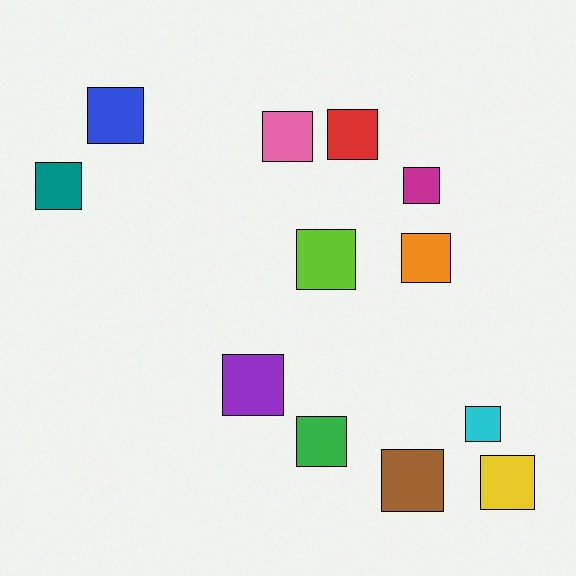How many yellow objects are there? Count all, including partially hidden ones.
There is 1 yellow object.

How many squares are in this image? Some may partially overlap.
There are 12 squares.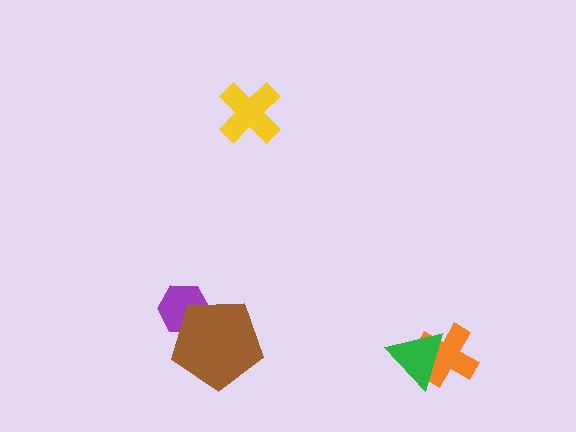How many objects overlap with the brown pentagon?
1 object overlaps with the brown pentagon.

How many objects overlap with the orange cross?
1 object overlaps with the orange cross.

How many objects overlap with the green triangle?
1 object overlaps with the green triangle.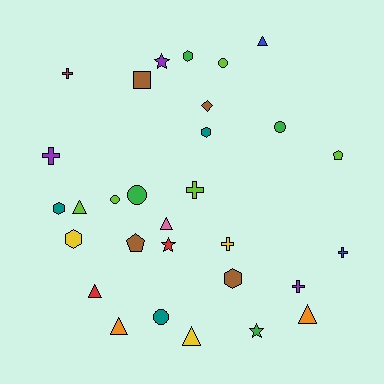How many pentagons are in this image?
There are 2 pentagons.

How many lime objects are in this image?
There are 5 lime objects.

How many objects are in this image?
There are 30 objects.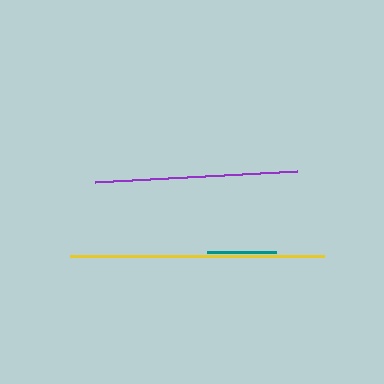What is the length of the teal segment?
The teal segment is approximately 69 pixels long.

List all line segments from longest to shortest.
From longest to shortest: yellow, purple, teal.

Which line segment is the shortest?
The teal line is the shortest at approximately 69 pixels.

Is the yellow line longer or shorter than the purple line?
The yellow line is longer than the purple line.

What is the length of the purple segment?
The purple segment is approximately 202 pixels long.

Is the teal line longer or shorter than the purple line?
The purple line is longer than the teal line.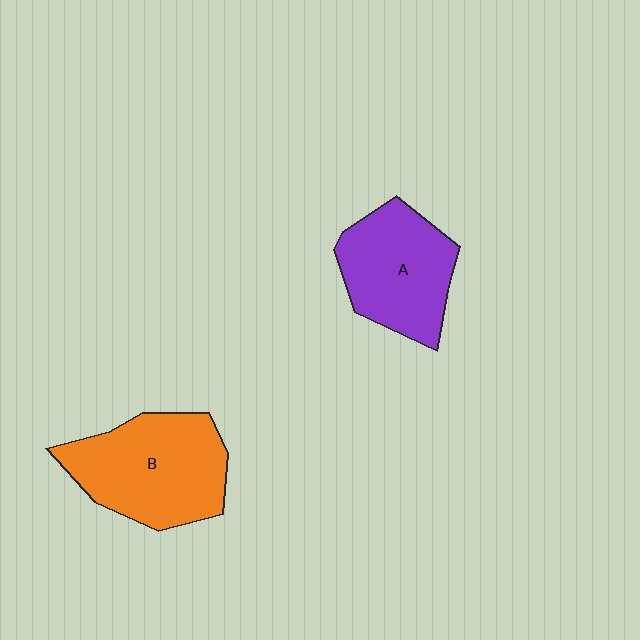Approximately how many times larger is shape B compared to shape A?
Approximately 1.2 times.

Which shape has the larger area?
Shape B (orange).